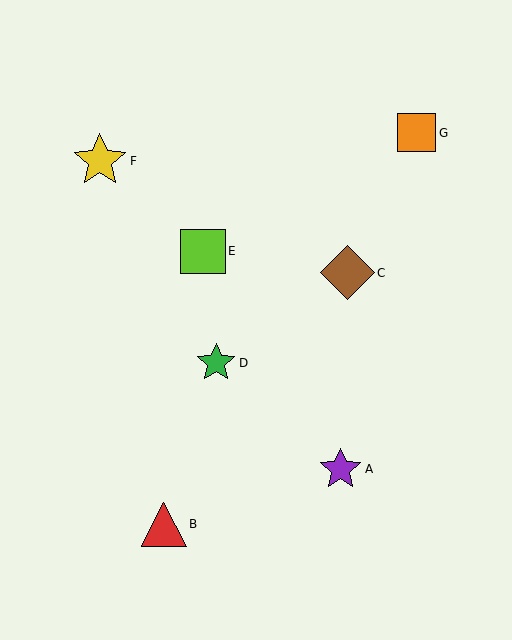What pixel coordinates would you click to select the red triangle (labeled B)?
Click at (164, 524) to select the red triangle B.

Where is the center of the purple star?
The center of the purple star is at (340, 469).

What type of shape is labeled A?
Shape A is a purple star.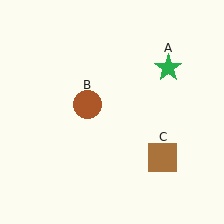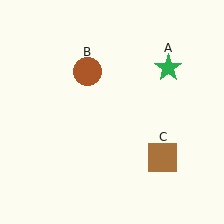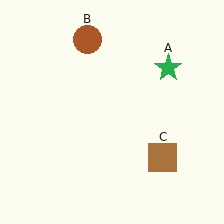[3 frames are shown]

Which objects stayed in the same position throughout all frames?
Green star (object A) and brown square (object C) remained stationary.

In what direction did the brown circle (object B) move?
The brown circle (object B) moved up.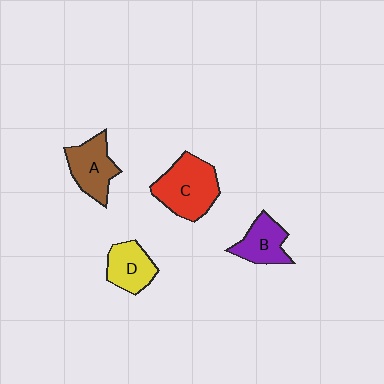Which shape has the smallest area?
Shape D (yellow).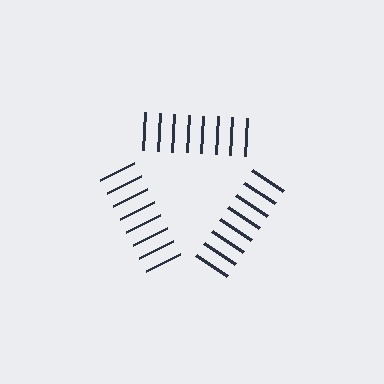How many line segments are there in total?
24 — 8 along each of the 3 edges.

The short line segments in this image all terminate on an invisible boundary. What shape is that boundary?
An illusory triangle — the line segments terminate on its edges but no continuous stroke is drawn.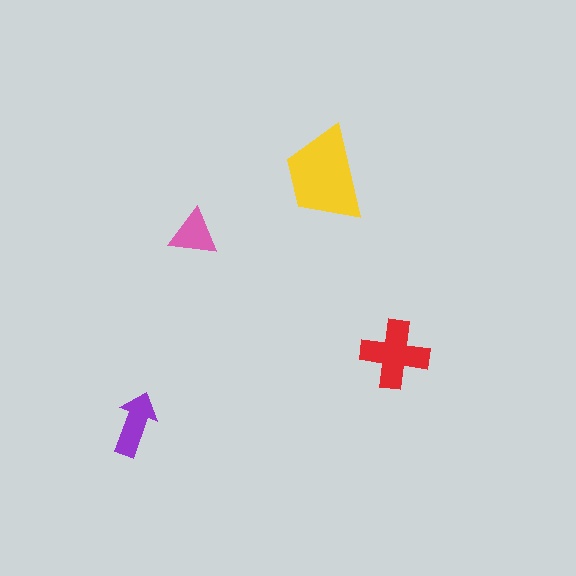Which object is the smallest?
The pink triangle.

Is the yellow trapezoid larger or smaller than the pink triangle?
Larger.